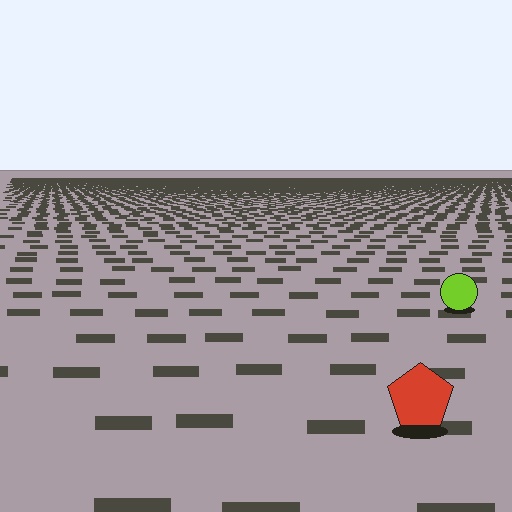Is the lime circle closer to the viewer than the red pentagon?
No. The red pentagon is closer — you can tell from the texture gradient: the ground texture is coarser near it.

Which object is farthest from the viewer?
The lime circle is farthest from the viewer. It appears smaller and the ground texture around it is denser.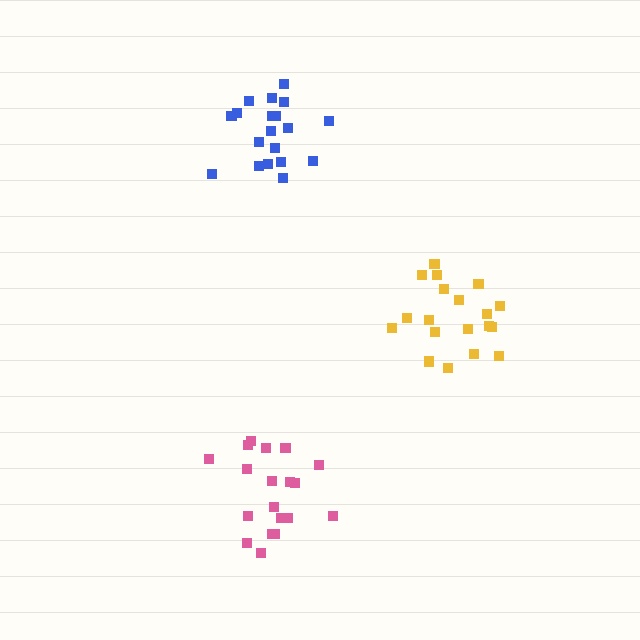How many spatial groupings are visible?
There are 3 spatial groupings.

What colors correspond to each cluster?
The clusters are colored: yellow, pink, blue.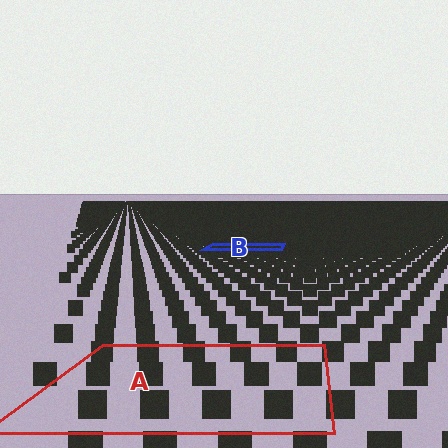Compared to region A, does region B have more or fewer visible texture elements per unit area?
Region B has more texture elements per unit area — they are packed more densely because it is farther away.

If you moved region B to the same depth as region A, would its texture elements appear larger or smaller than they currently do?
They would appear larger. At a closer depth, the same texture elements are projected at a bigger on-screen size.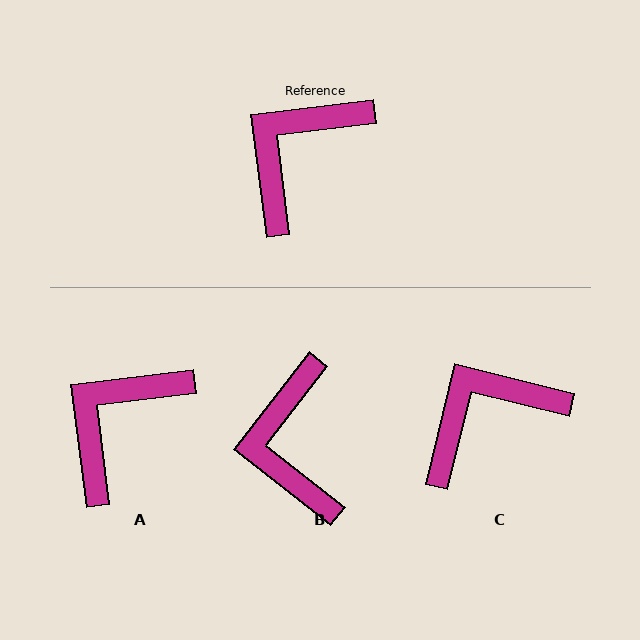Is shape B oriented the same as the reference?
No, it is off by about 45 degrees.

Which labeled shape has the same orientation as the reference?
A.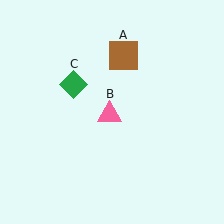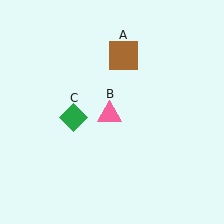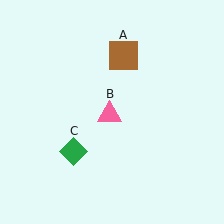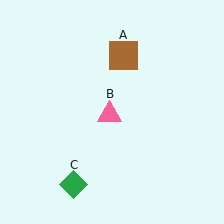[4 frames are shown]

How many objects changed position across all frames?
1 object changed position: green diamond (object C).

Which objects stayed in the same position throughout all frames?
Brown square (object A) and pink triangle (object B) remained stationary.